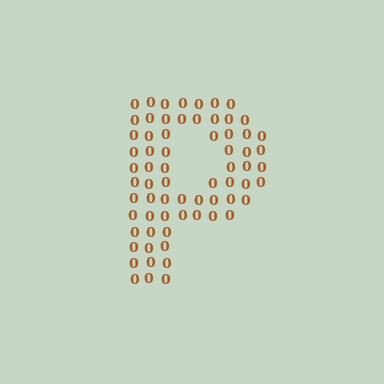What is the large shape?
The large shape is the letter P.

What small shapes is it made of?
It is made of small digit 0's.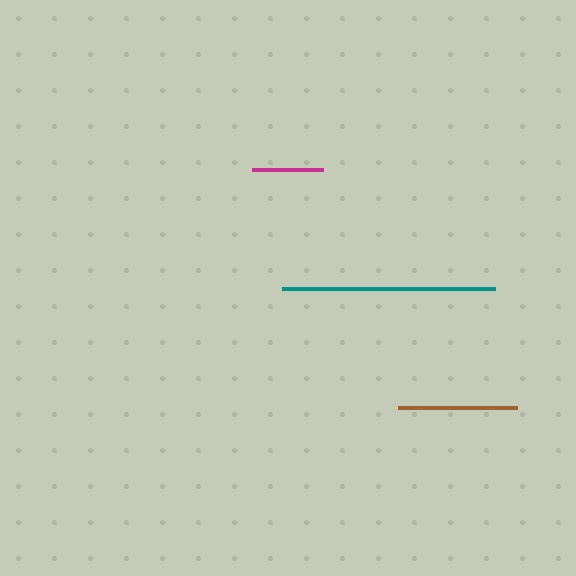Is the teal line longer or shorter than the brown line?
The teal line is longer than the brown line.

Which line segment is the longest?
The teal line is the longest at approximately 213 pixels.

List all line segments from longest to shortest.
From longest to shortest: teal, brown, magenta.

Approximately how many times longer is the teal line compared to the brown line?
The teal line is approximately 1.8 times the length of the brown line.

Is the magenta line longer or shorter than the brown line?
The brown line is longer than the magenta line.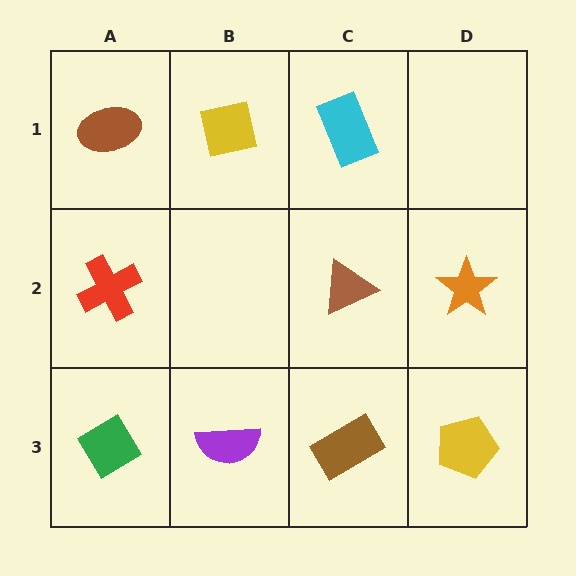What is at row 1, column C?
A cyan rectangle.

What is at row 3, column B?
A purple semicircle.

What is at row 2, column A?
A red cross.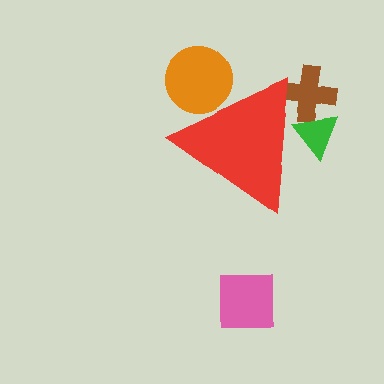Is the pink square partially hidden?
No, the pink square is fully visible.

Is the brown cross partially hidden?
Yes, the brown cross is partially hidden behind the red triangle.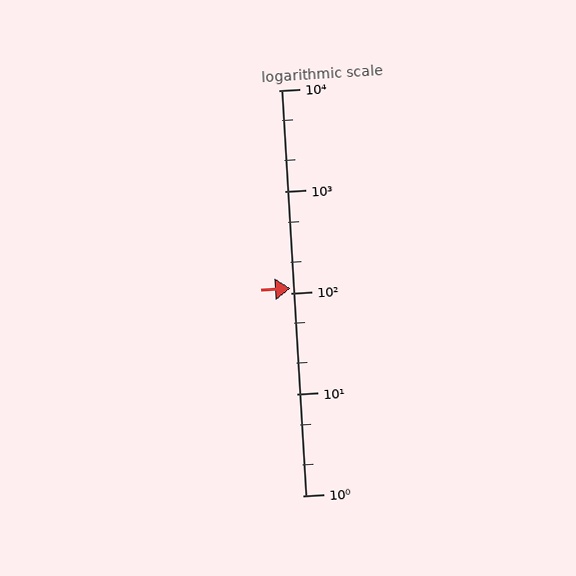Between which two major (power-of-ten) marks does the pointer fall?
The pointer is between 100 and 1000.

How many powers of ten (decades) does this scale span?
The scale spans 4 decades, from 1 to 10000.